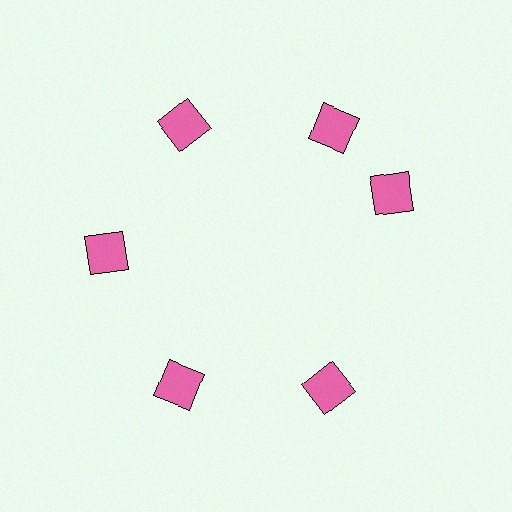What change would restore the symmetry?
The symmetry would be restored by rotating it back into even spacing with its neighbors so that all 6 squares sit at equal angles and equal distance from the center.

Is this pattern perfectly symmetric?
No. The 6 pink squares are arranged in a ring, but one element near the 3 o'clock position is rotated out of alignment along the ring, breaking the 6-fold rotational symmetry.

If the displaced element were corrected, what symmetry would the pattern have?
It would have 6-fold rotational symmetry — the pattern would map onto itself every 60 degrees.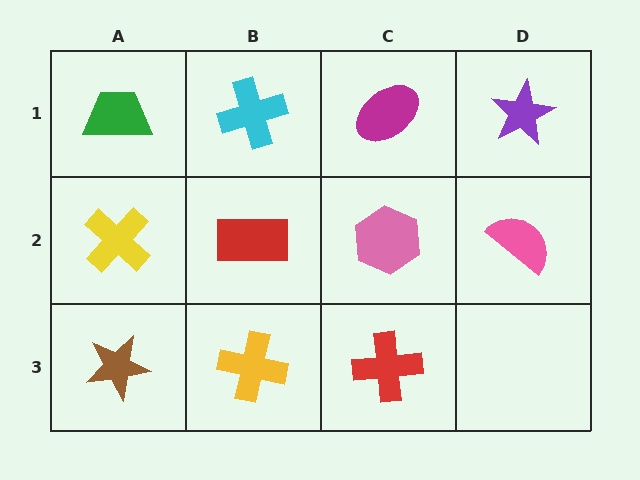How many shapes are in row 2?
4 shapes.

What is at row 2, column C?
A pink hexagon.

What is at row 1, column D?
A purple star.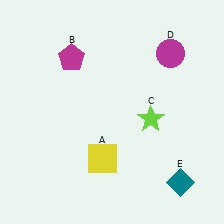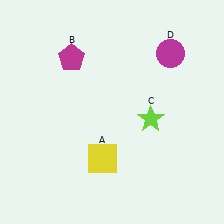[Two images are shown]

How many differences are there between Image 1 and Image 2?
There is 1 difference between the two images.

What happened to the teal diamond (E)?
The teal diamond (E) was removed in Image 2. It was in the bottom-right area of Image 1.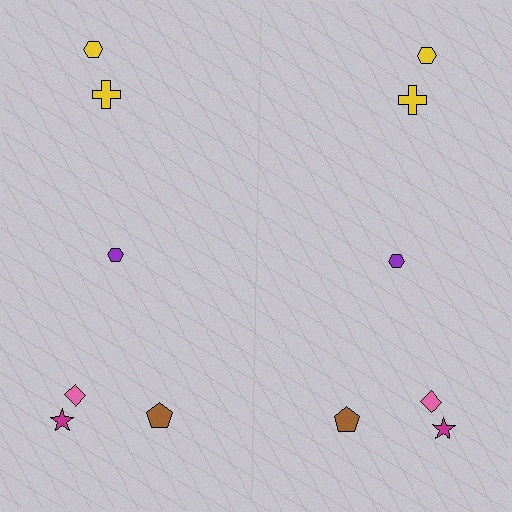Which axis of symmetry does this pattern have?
The pattern has a vertical axis of symmetry running through the center of the image.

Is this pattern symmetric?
Yes, this pattern has bilateral (reflection) symmetry.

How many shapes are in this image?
There are 12 shapes in this image.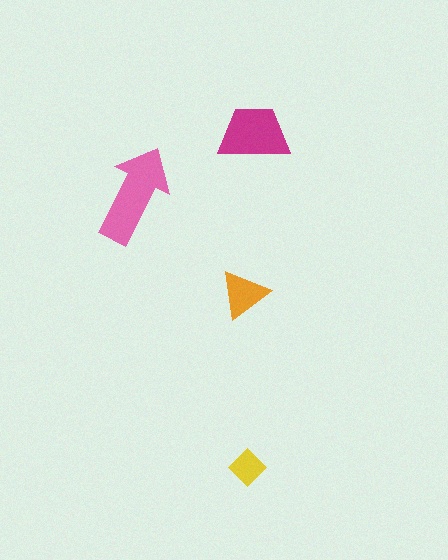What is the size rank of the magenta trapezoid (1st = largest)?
2nd.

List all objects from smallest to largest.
The yellow diamond, the orange triangle, the magenta trapezoid, the pink arrow.